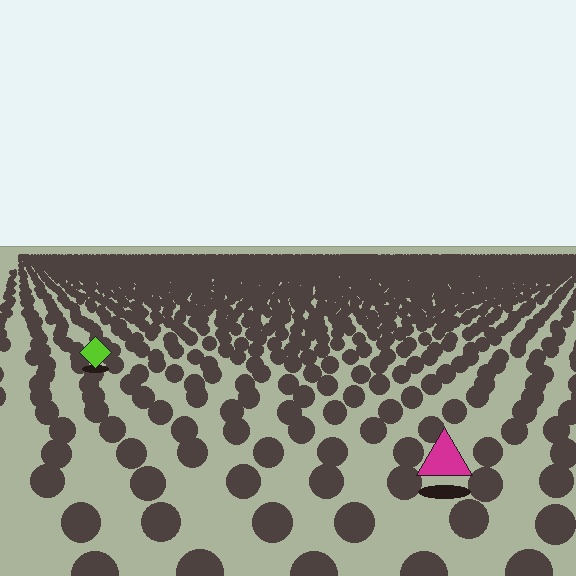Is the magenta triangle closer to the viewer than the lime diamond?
Yes. The magenta triangle is closer — you can tell from the texture gradient: the ground texture is coarser near it.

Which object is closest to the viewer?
The magenta triangle is closest. The texture marks near it are larger and more spread out.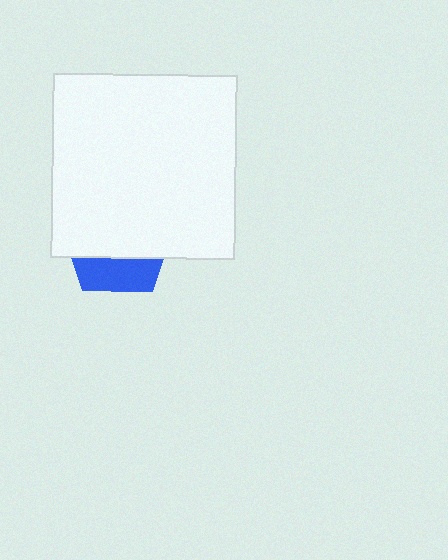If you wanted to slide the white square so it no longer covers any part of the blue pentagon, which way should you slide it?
Slide it up — that is the most direct way to separate the two shapes.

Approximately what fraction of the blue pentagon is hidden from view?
Roughly 68% of the blue pentagon is hidden behind the white square.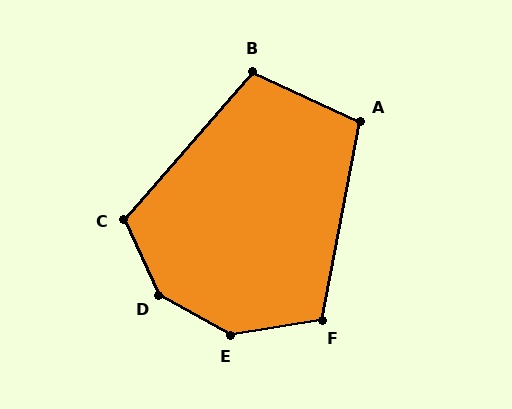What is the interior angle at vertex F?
Approximately 110 degrees (obtuse).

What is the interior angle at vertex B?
Approximately 106 degrees (obtuse).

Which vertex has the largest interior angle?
D, at approximately 144 degrees.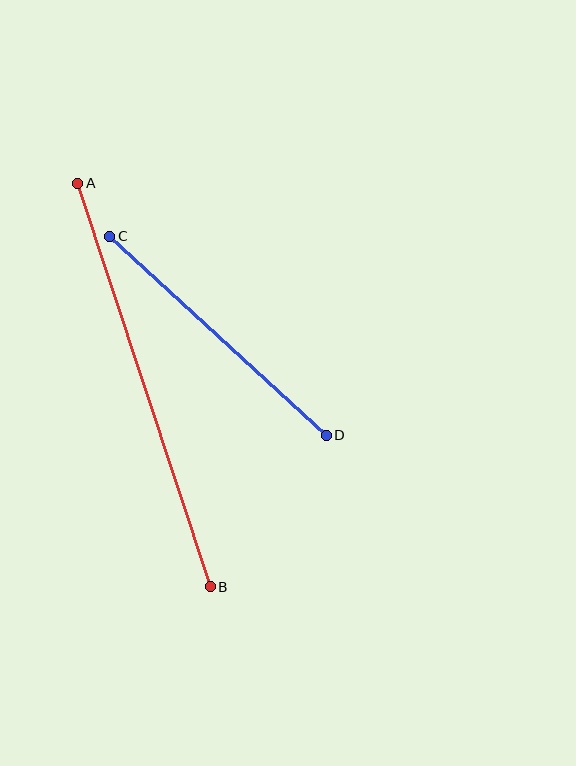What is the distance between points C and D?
The distance is approximately 294 pixels.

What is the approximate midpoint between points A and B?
The midpoint is at approximately (144, 385) pixels.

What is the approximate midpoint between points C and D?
The midpoint is at approximately (218, 336) pixels.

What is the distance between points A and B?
The distance is approximately 425 pixels.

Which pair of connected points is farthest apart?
Points A and B are farthest apart.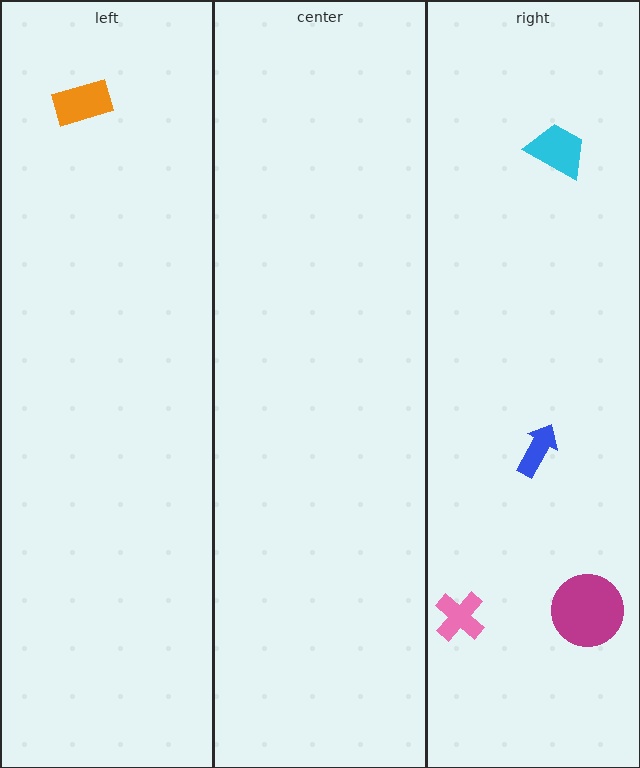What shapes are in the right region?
The cyan trapezoid, the pink cross, the blue arrow, the magenta circle.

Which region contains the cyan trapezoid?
The right region.